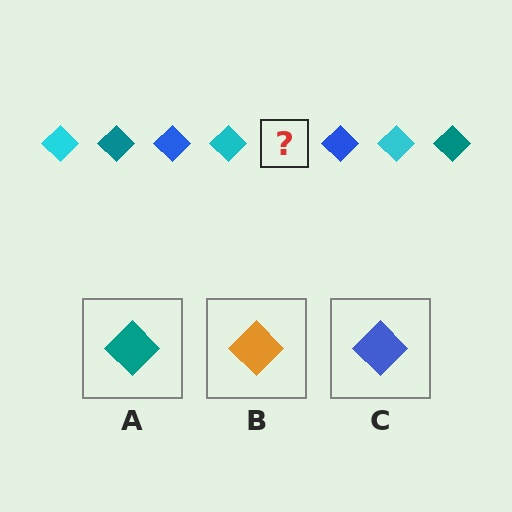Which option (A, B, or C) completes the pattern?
A.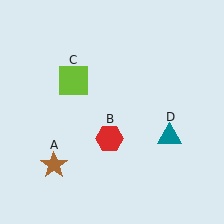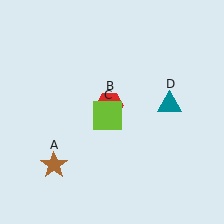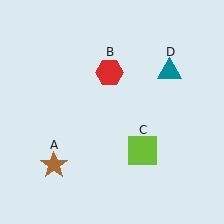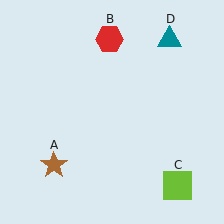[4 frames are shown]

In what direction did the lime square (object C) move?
The lime square (object C) moved down and to the right.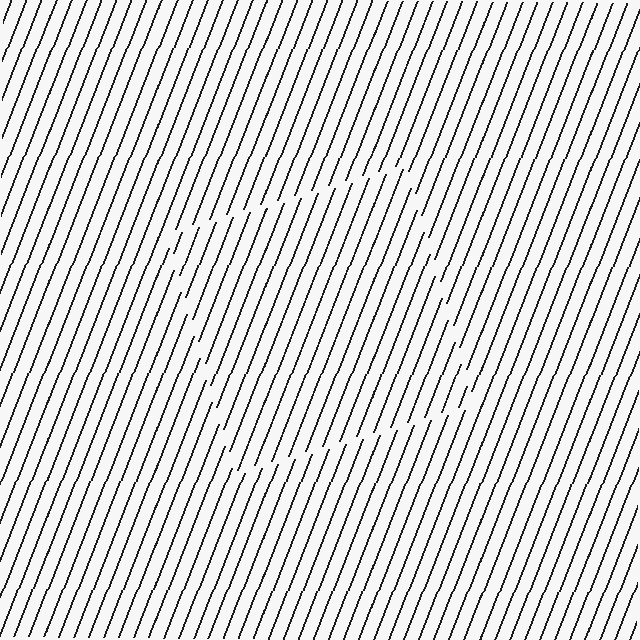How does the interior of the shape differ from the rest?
The interior of the shape contains the same grating, shifted by half a period — the contour is defined by the phase discontinuity where line-ends from the inner and outer gratings abut.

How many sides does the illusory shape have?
4 sides — the line-ends trace a square.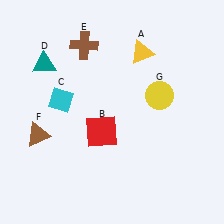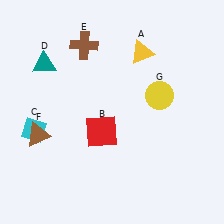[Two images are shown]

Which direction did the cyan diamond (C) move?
The cyan diamond (C) moved down.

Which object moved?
The cyan diamond (C) moved down.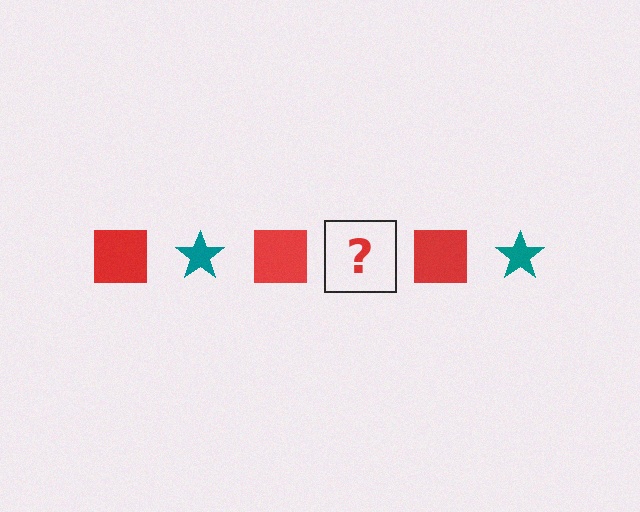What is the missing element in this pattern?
The missing element is a teal star.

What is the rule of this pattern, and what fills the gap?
The rule is that the pattern alternates between red square and teal star. The gap should be filled with a teal star.